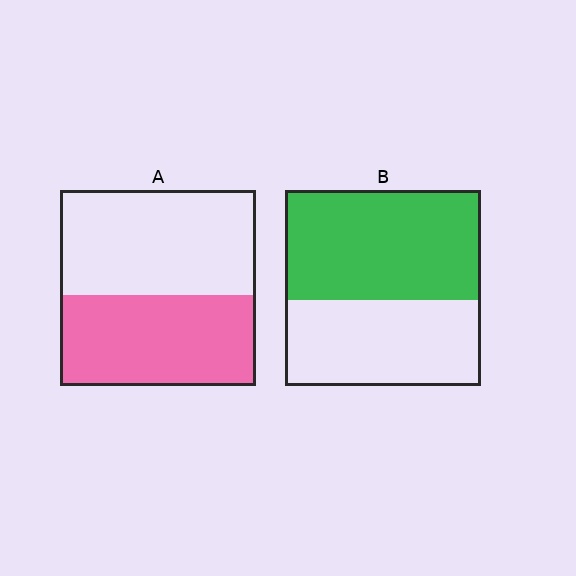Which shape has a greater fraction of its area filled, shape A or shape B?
Shape B.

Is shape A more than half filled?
Roughly half.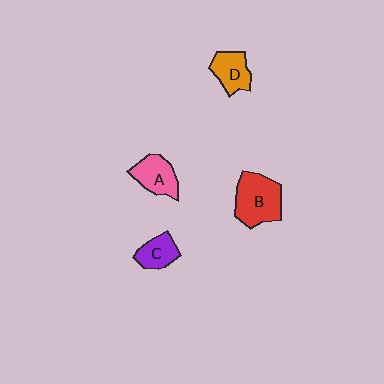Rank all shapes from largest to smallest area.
From largest to smallest: B (red), A (pink), D (orange), C (purple).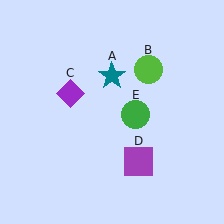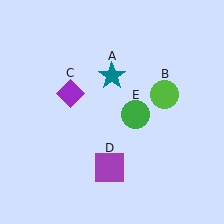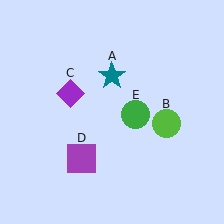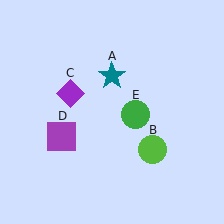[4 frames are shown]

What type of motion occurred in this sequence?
The lime circle (object B), purple square (object D) rotated clockwise around the center of the scene.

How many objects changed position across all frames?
2 objects changed position: lime circle (object B), purple square (object D).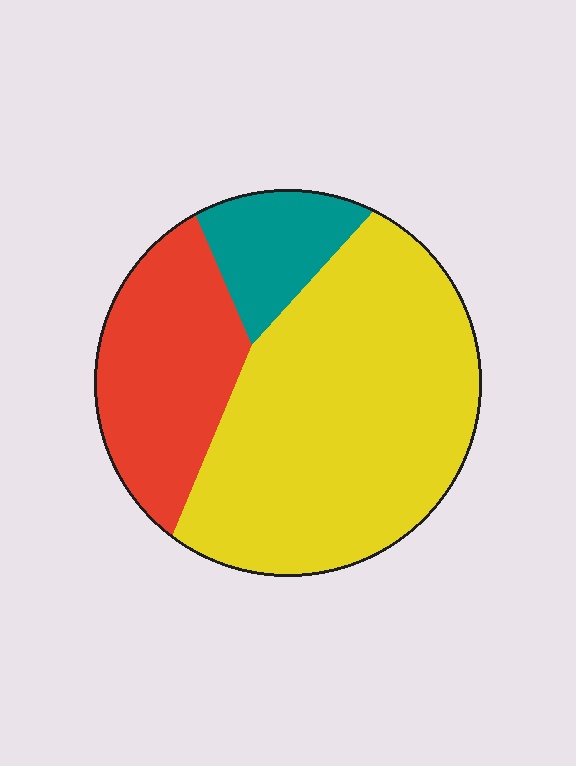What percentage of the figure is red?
Red covers about 25% of the figure.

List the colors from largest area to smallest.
From largest to smallest: yellow, red, teal.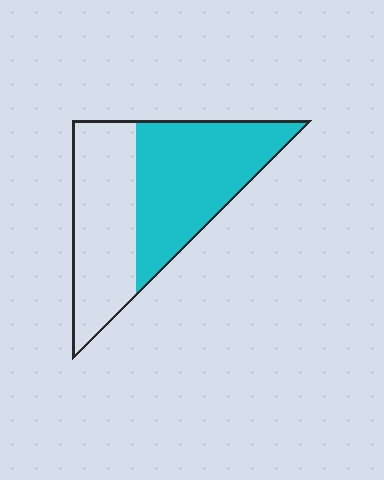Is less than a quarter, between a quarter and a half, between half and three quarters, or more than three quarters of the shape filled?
Between half and three quarters.